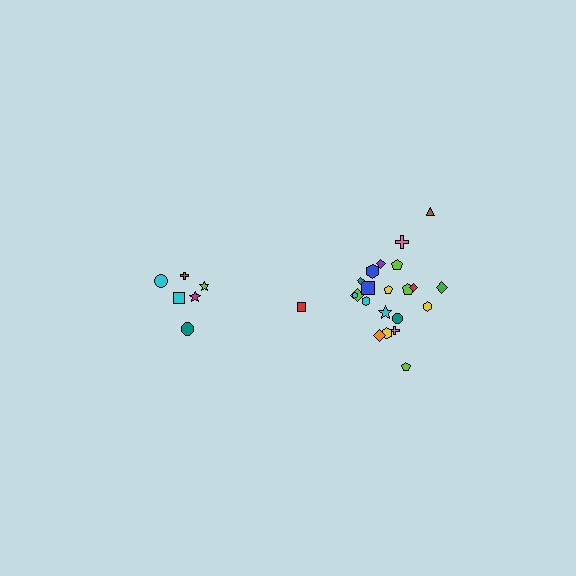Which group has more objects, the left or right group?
The right group.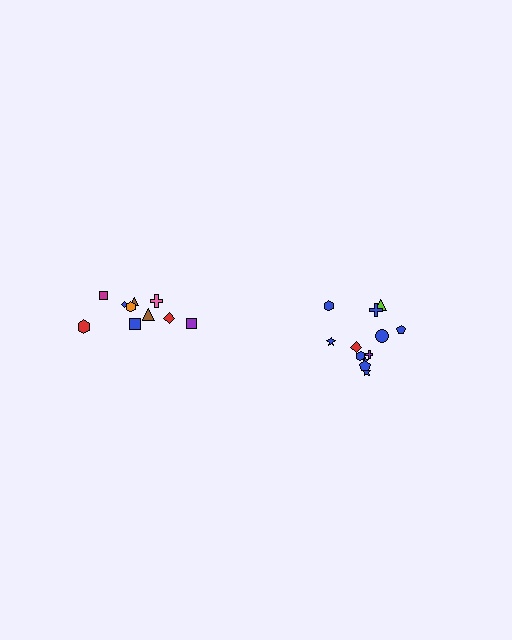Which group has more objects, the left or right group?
The right group.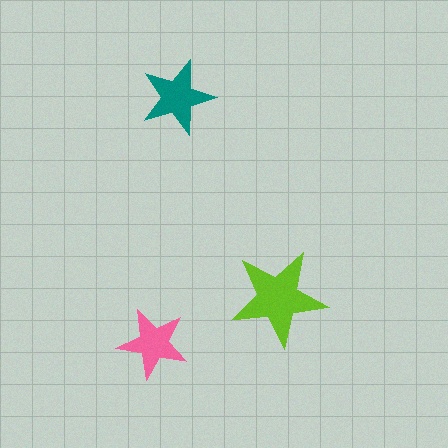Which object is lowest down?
The pink star is bottommost.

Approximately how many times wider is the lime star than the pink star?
About 1.5 times wider.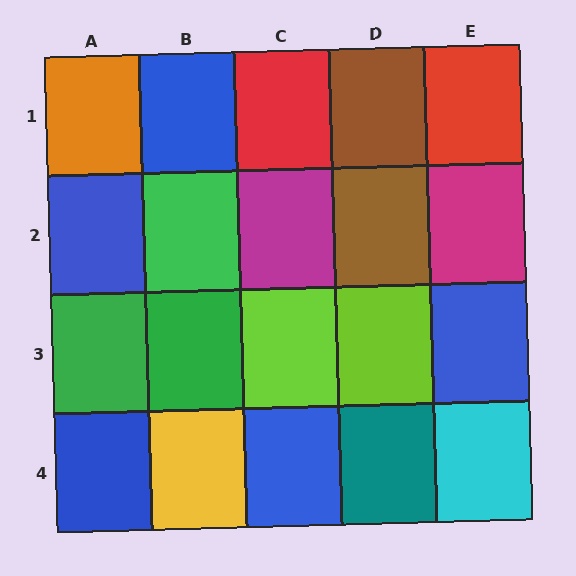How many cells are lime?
2 cells are lime.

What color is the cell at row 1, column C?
Red.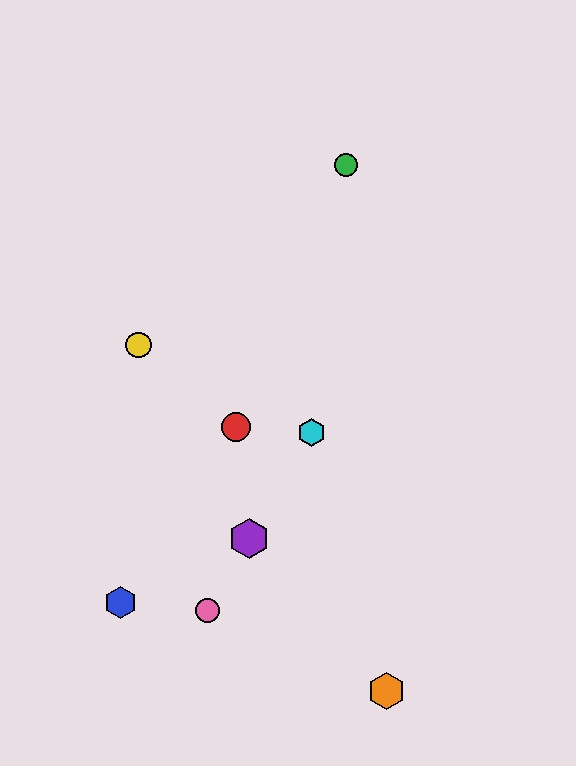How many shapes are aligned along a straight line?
3 shapes (the purple hexagon, the cyan hexagon, the pink circle) are aligned along a straight line.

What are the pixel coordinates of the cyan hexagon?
The cyan hexagon is at (311, 433).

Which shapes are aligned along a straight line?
The purple hexagon, the cyan hexagon, the pink circle are aligned along a straight line.